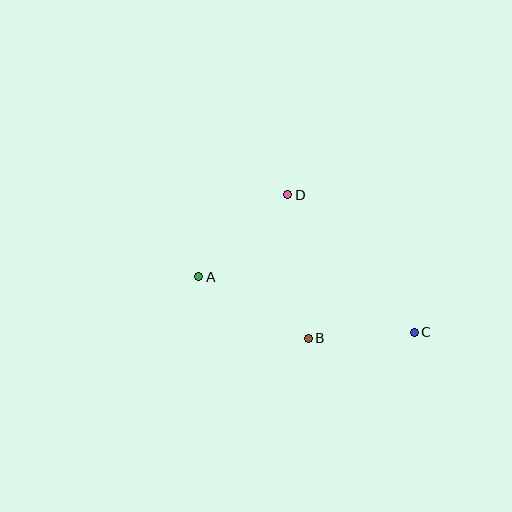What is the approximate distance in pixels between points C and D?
The distance between C and D is approximately 187 pixels.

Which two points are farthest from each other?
Points A and C are farthest from each other.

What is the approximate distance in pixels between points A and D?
The distance between A and D is approximately 121 pixels.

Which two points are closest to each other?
Points B and C are closest to each other.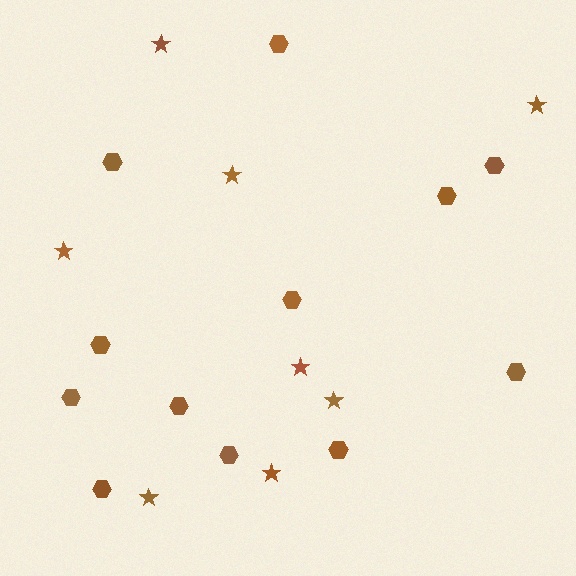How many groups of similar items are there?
There are 2 groups: one group of stars (8) and one group of hexagons (12).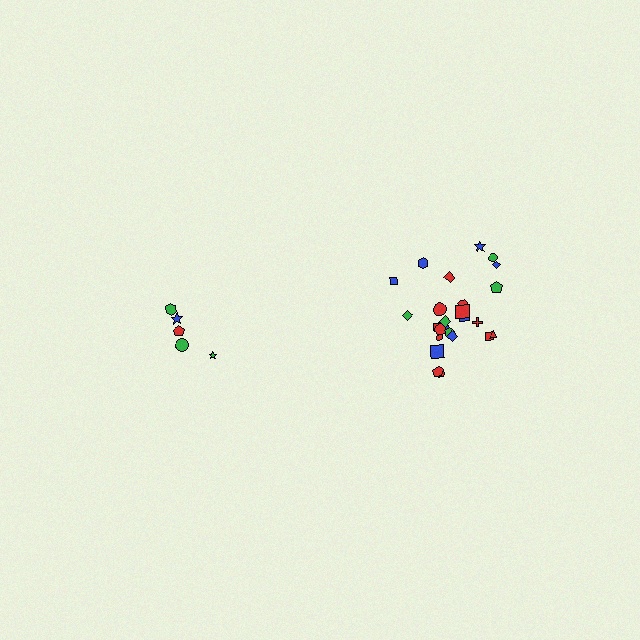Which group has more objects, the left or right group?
The right group.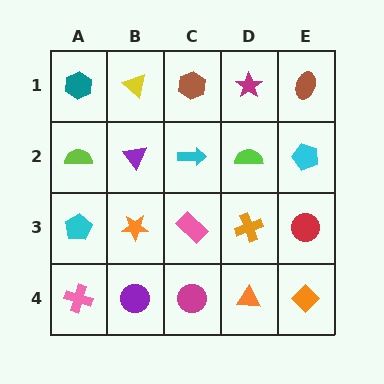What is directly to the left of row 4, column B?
A pink cross.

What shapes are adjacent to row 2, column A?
A teal hexagon (row 1, column A), a cyan pentagon (row 3, column A), a purple triangle (row 2, column B).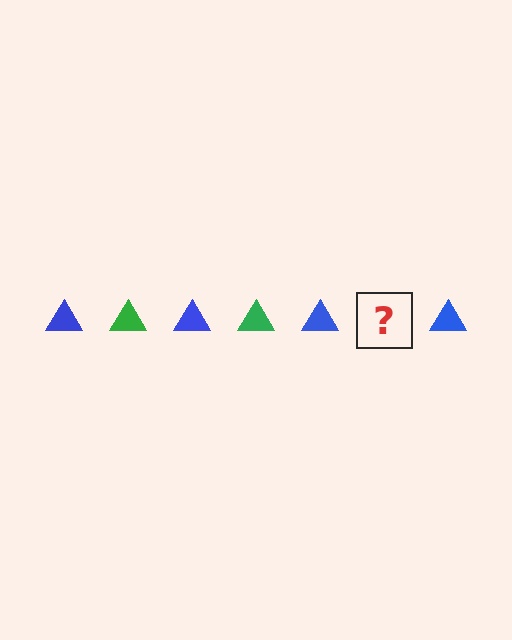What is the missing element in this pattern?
The missing element is a green triangle.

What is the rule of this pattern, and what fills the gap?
The rule is that the pattern cycles through blue, green triangles. The gap should be filled with a green triangle.